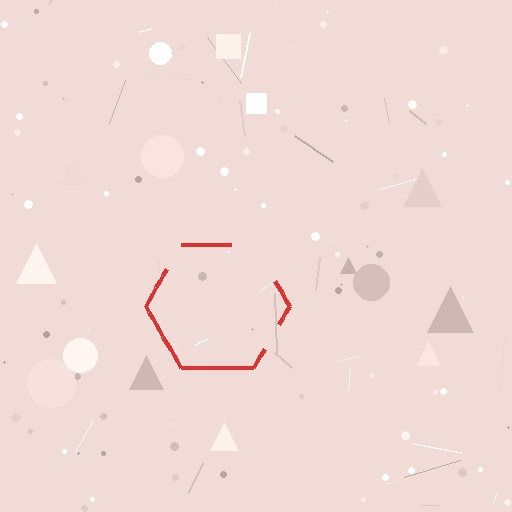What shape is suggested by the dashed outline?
The dashed outline suggests a hexagon.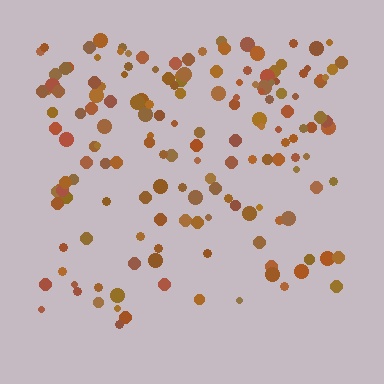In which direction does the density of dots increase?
From bottom to top, with the top side densest.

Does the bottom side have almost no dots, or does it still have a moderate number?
Still a moderate number, just noticeably fewer than the top.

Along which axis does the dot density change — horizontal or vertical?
Vertical.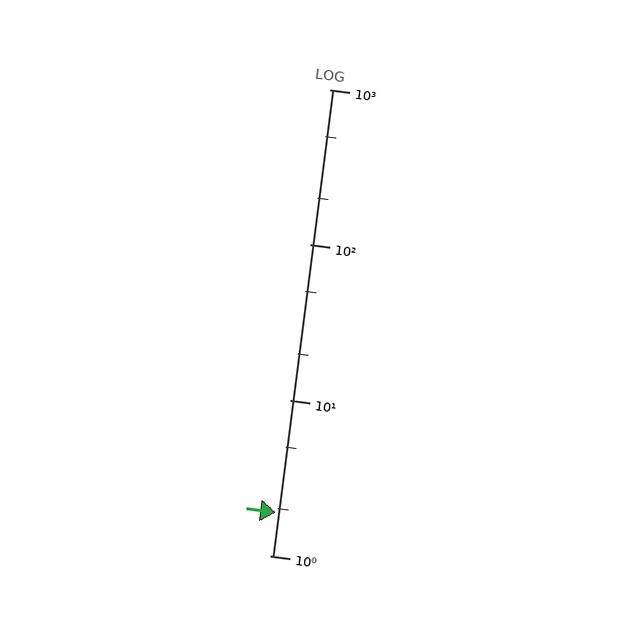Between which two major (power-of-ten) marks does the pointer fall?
The pointer is between 1 and 10.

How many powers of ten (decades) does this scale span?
The scale spans 3 decades, from 1 to 1000.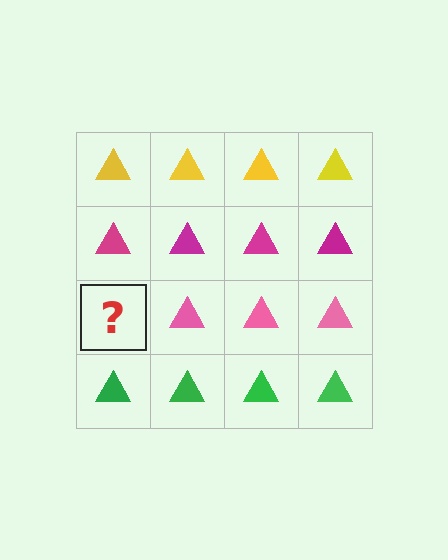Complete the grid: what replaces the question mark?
The question mark should be replaced with a pink triangle.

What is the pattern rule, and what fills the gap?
The rule is that each row has a consistent color. The gap should be filled with a pink triangle.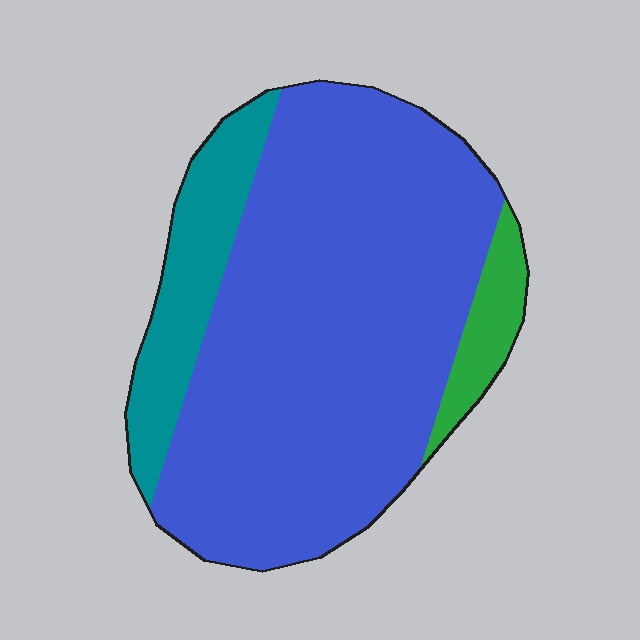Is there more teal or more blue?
Blue.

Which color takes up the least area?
Green, at roughly 5%.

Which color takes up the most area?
Blue, at roughly 75%.